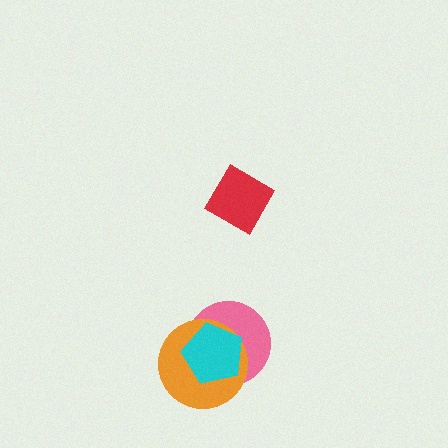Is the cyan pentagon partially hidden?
No, no other shape covers it.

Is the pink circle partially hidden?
Yes, it is partially covered by another shape.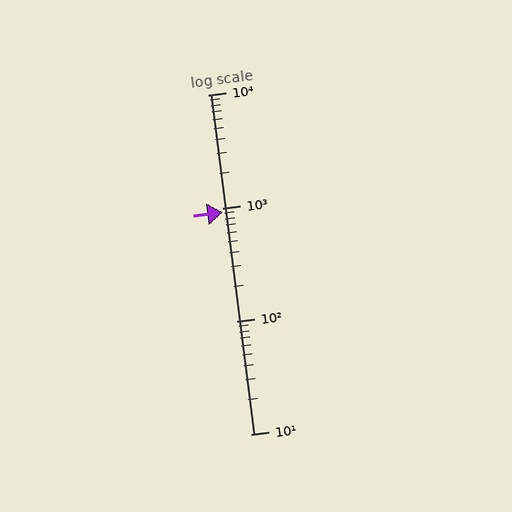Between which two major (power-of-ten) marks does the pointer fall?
The pointer is between 100 and 1000.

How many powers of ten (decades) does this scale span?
The scale spans 3 decades, from 10 to 10000.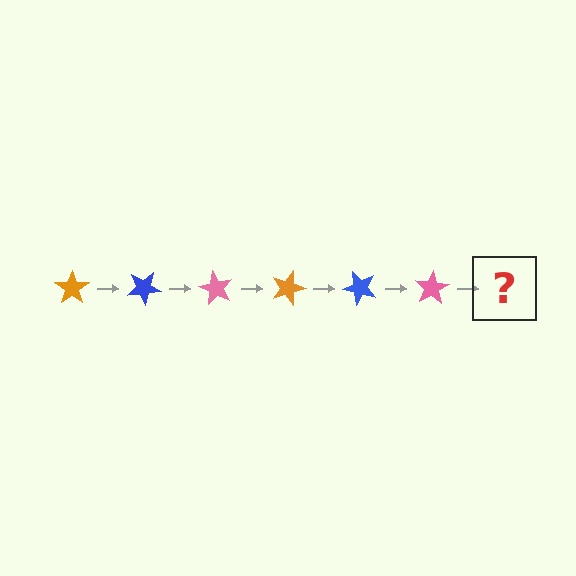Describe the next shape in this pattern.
It should be an orange star, rotated 180 degrees from the start.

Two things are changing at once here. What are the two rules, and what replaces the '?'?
The two rules are that it rotates 30 degrees each step and the color cycles through orange, blue, and pink. The '?' should be an orange star, rotated 180 degrees from the start.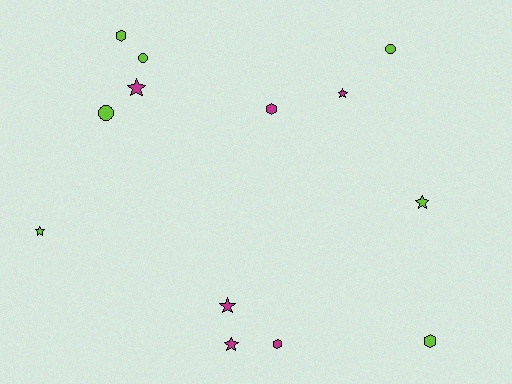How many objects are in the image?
There are 13 objects.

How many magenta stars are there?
There are 4 magenta stars.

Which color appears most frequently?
Lime, with 7 objects.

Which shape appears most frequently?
Star, with 6 objects.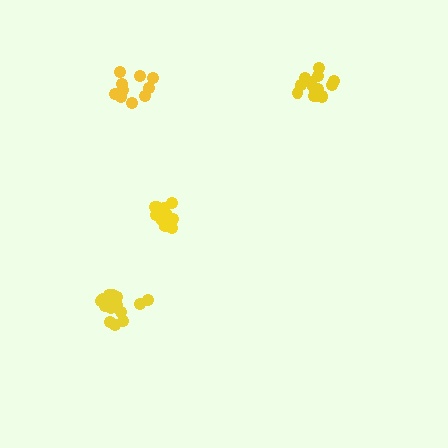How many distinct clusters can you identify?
There are 4 distinct clusters.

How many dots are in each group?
Group 1: 11 dots, Group 2: 15 dots, Group 3: 17 dots, Group 4: 11 dots (54 total).